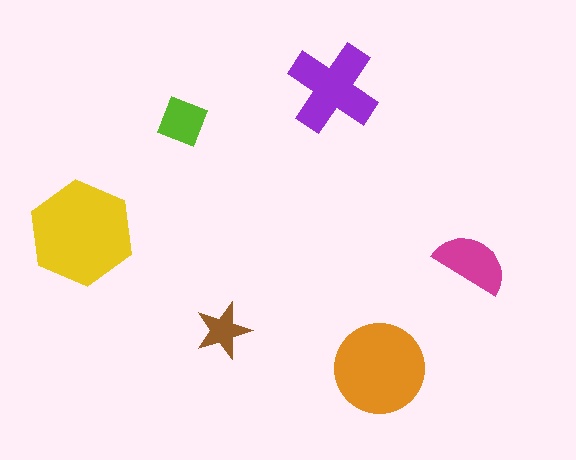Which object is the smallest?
The brown star.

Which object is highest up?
The purple cross is topmost.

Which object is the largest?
The yellow hexagon.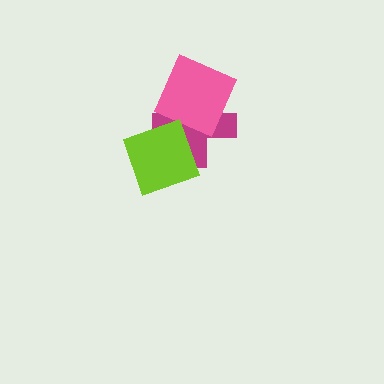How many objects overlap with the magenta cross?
2 objects overlap with the magenta cross.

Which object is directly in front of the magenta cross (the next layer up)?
The pink square is directly in front of the magenta cross.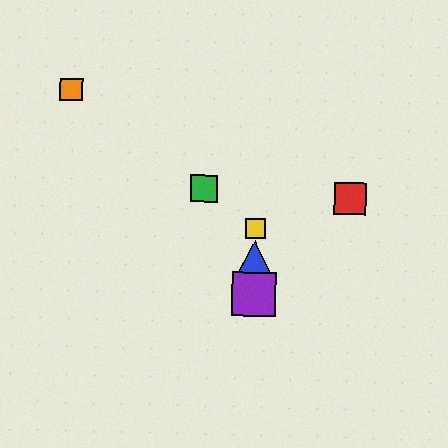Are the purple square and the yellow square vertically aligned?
Yes, both are at x≈254.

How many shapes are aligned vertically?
3 shapes (the blue triangle, the yellow square, the purple square) are aligned vertically.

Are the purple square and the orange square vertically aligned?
No, the purple square is at x≈254 and the orange square is at x≈71.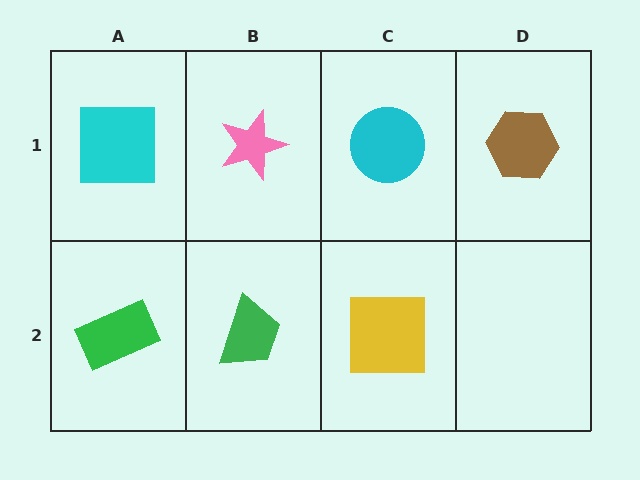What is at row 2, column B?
A green trapezoid.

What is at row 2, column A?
A green rectangle.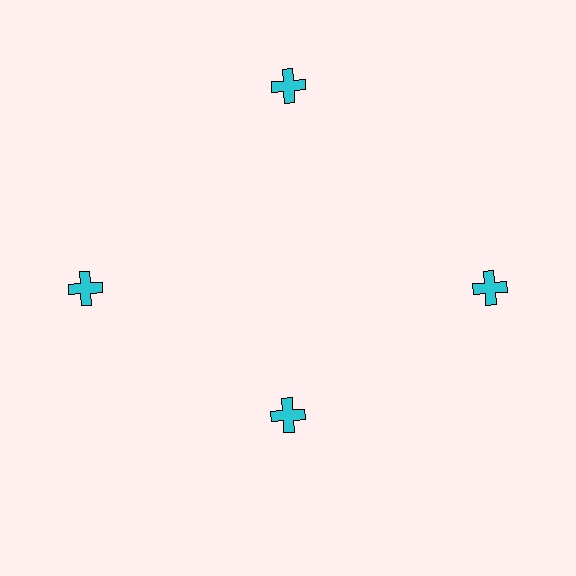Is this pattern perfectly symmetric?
No. The 4 cyan crosses are arranged in a ring, but one element near the 6 o'clock position is pulled inward toward the center, breaking the 4-fold rotational symmetry.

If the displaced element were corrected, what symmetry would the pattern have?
It would have 4-fold rotational symmetry — the pattern would map onto itself every 90 degrees.